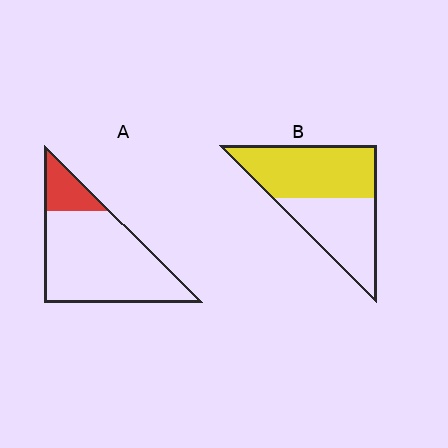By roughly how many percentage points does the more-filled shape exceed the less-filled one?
By roughly 40 percentage points (B over A).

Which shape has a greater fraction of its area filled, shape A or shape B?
Shape B.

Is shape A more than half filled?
No.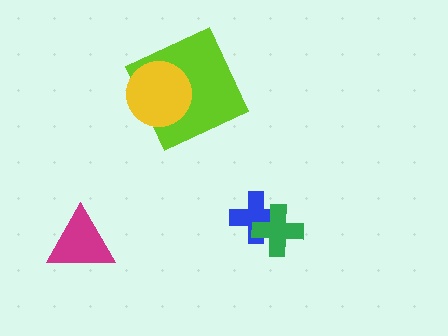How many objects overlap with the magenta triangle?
0 objects overlap with the magenta triangle.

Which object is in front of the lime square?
The yellow circle is in front of the lime square.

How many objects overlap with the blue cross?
1 object overlaps with the blue cross.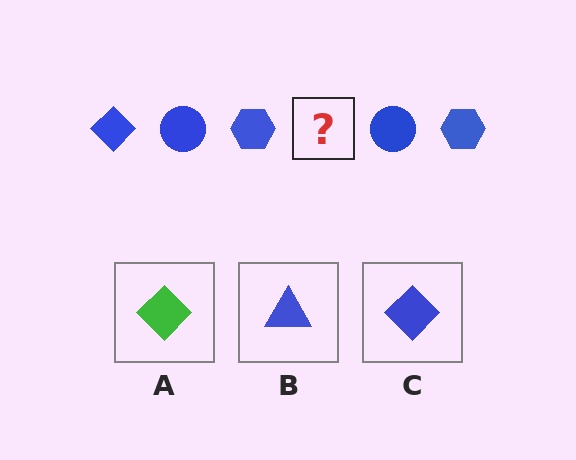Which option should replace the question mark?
Option C.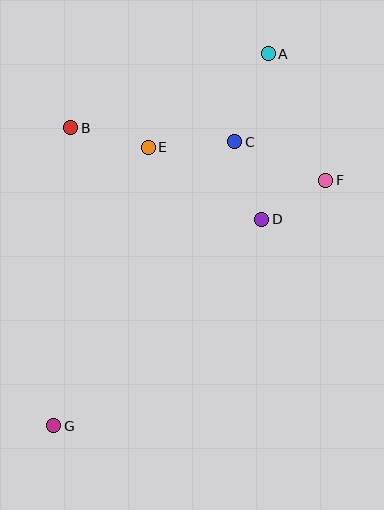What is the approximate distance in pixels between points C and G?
The distance between C and G is approximately 336 pixels.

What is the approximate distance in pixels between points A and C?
The distance between A and C is approximately 94 pixels.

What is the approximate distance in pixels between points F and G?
The distance between F and G is approximately 366 pixels.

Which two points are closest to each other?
Points D and F are closest to each other.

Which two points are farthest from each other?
Points A and G are farthest from each other.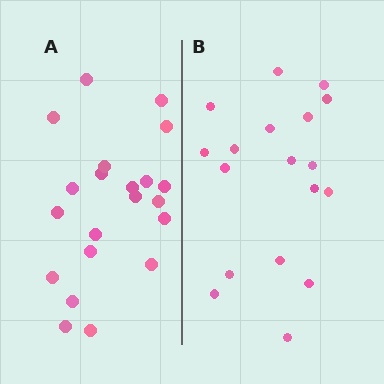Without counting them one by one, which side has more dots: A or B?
Region A (the left region) has more dots.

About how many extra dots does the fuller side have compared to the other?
Region A has just a few more — roughly 2 or 3 more dots than region B.